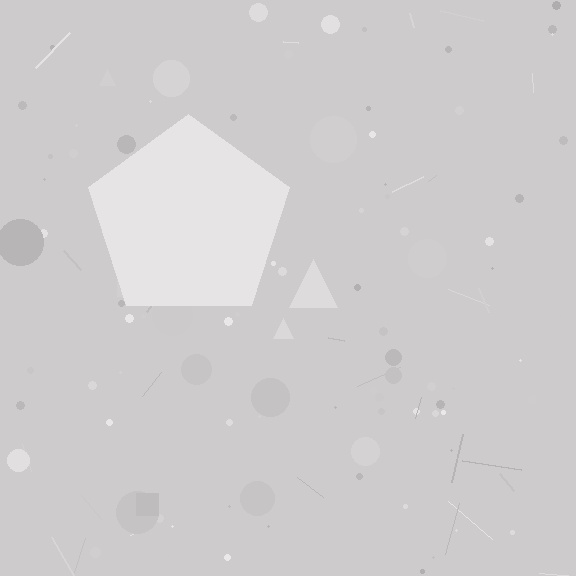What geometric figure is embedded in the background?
A pentagon is embedded in the background.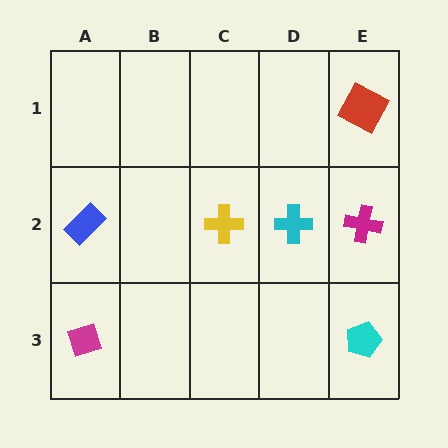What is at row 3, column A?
A magenta diamond.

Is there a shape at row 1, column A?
No, that cell is empty.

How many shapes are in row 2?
4 shapes.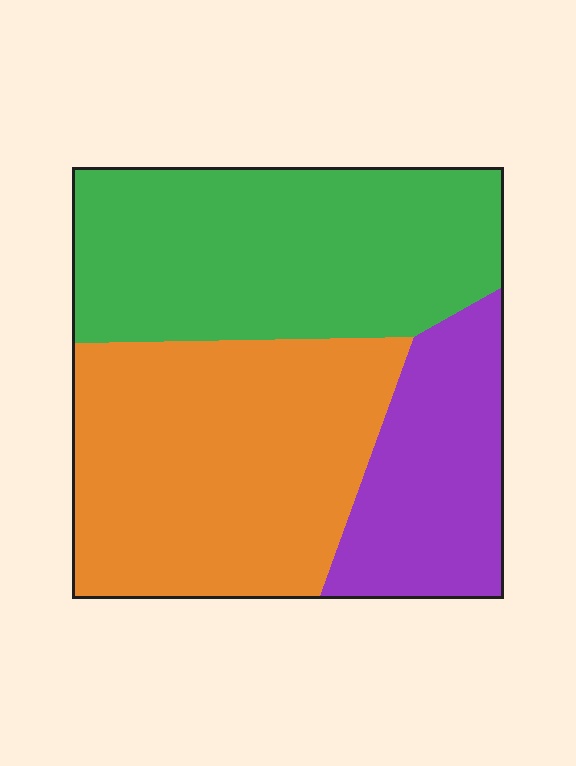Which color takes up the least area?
Purple, at roughly 20%.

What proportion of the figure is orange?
Orange covers roughly 40% of the figure.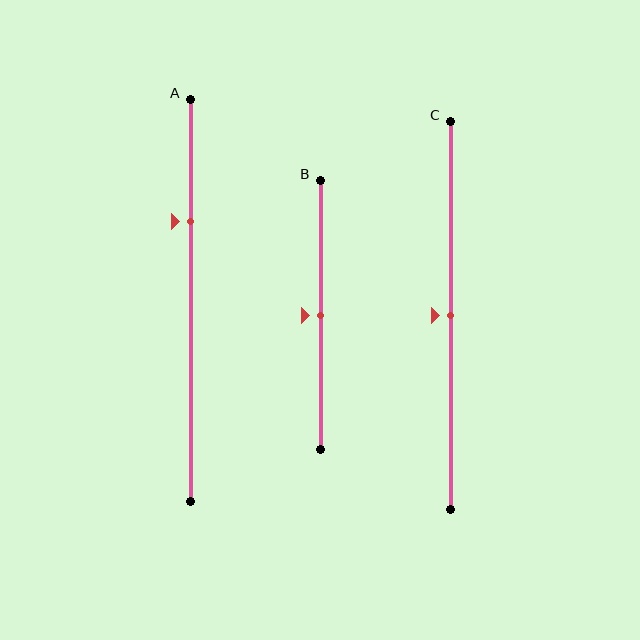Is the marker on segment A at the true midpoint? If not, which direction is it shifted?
No, the marker on segment A is shifted upward by about 20% of the segment length.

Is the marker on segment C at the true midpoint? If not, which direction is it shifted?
Yes, the marker on segment C is at the true midpoint.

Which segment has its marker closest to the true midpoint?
Segment B has its marker closest to the true midpoint.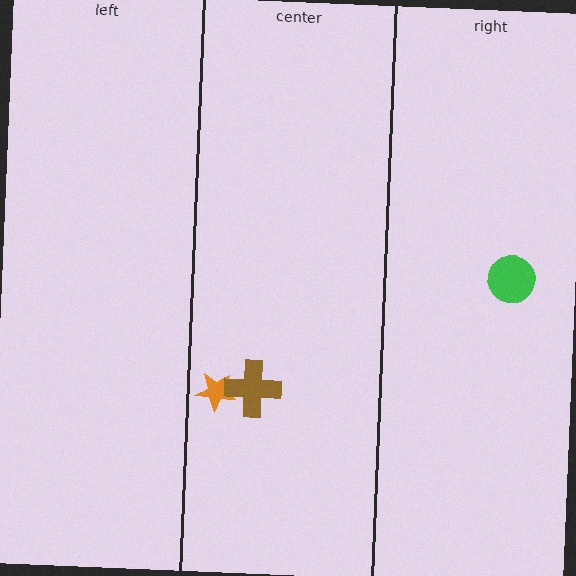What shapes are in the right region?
The green circle.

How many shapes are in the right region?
1.